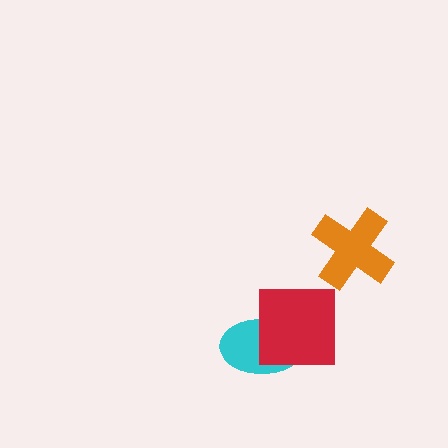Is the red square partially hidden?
No, no other shape covers it.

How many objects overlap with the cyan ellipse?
1 object overlaps with the cyan ellipse.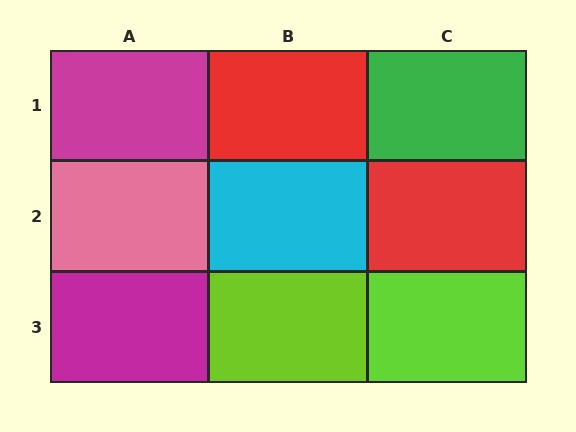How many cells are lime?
2 cells are lime.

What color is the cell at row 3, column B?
Lime.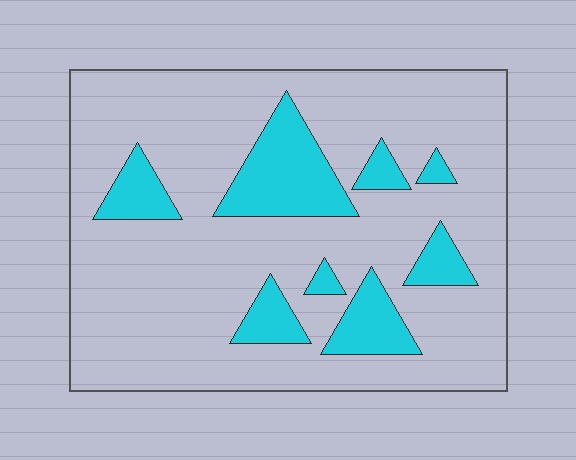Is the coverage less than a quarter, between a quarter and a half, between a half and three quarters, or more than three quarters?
Less than a quarter.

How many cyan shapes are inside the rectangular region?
8.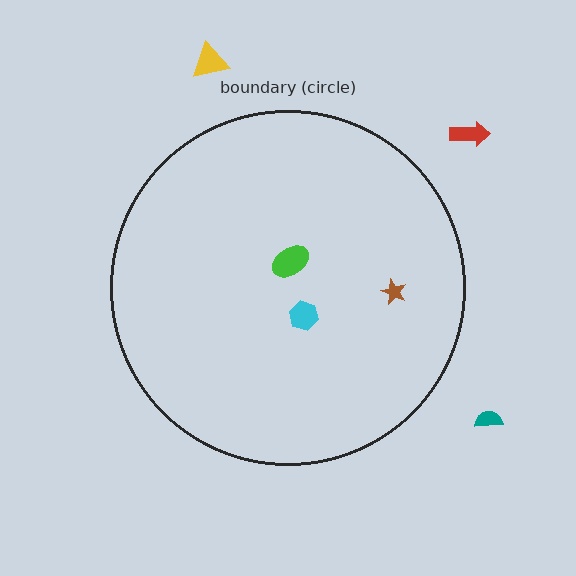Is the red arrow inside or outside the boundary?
Outside.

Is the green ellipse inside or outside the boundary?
Inside.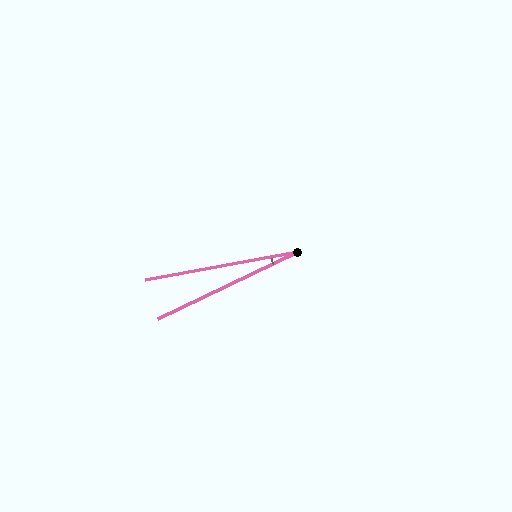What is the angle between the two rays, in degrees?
Approximately 15 degrees.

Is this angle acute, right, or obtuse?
It is acute.